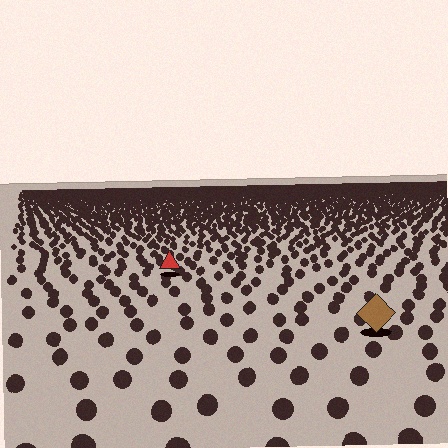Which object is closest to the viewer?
The brown diamond is closest. The texture marks near it are larger and more spread out.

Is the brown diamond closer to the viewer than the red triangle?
Yes. The brown diamond is closer — you can tell from the texture gradient: the ground texture is coarser near it.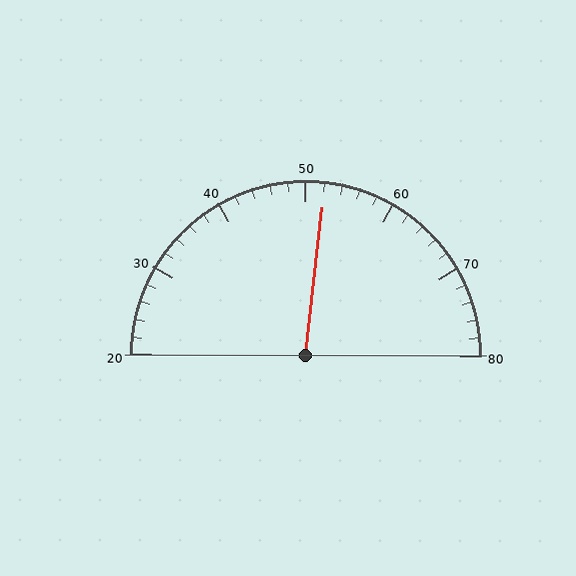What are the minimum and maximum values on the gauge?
The gauge ranges from 20 to 80.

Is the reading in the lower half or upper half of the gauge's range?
The reading is in the upper half of the range (20 to 80).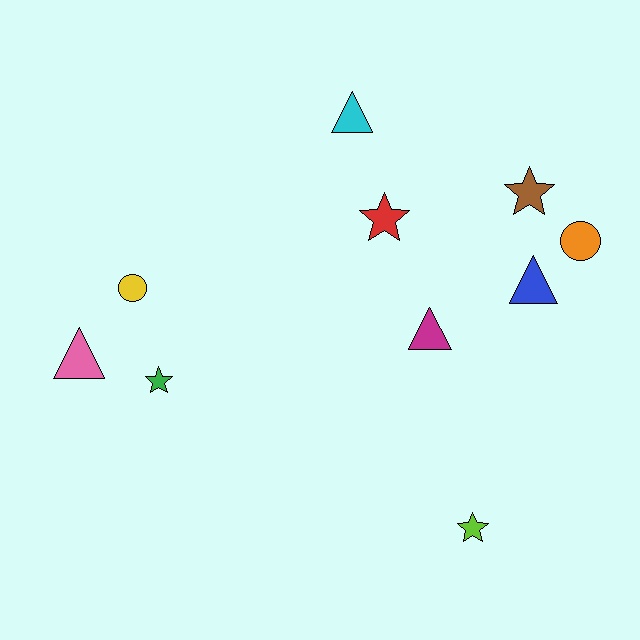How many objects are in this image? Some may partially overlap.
There are 10 objects.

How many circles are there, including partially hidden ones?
There are 2 circles.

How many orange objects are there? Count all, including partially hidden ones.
There is 1 orange object.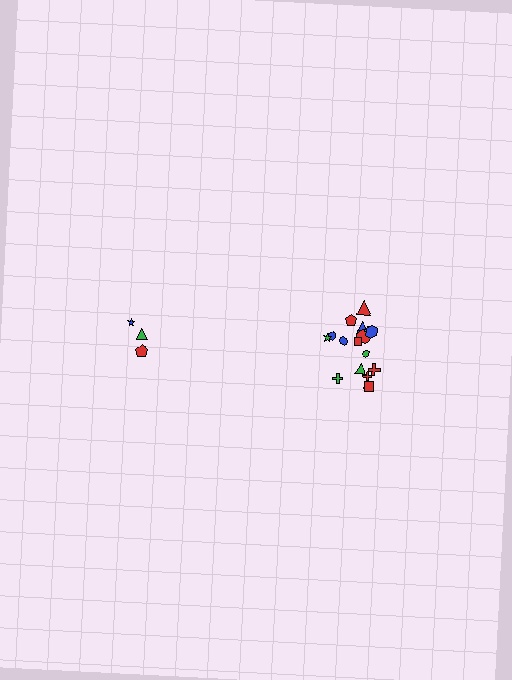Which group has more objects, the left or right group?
The right group.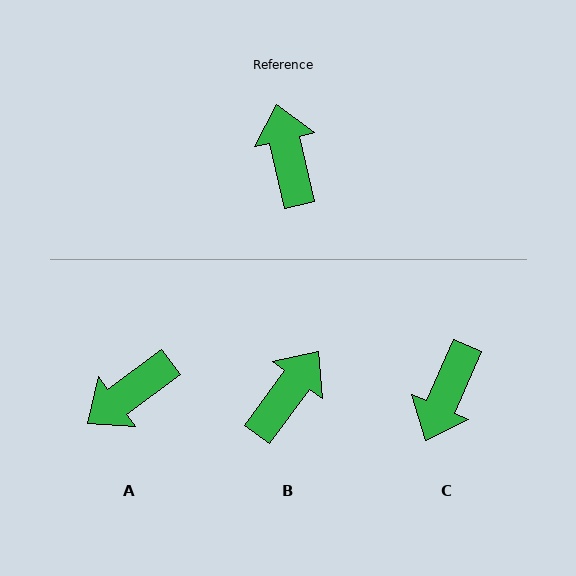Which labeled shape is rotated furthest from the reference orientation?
C, about 144 degrees away.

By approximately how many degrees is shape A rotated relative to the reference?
Approximately 114 degrees counter-clockwise.